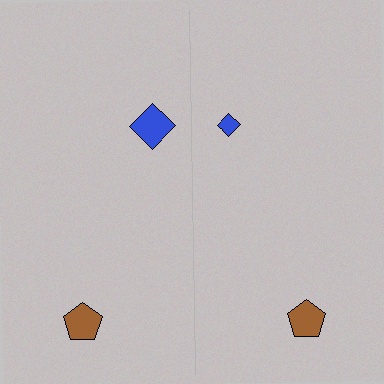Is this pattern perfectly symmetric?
No, the pattern is not perfectly symmetric. The blue diamond on the right side has a different size than its mirror counterpart.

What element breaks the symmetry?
The blue diamond on the right side has a different size than its mirror counterpart.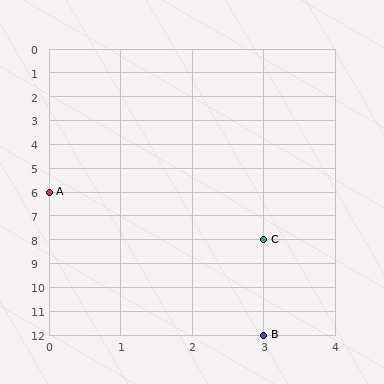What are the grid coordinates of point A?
Point A is at grid coordinates (0, 6).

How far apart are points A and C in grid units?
Points A and C are 3 columns and 2 rows apart (about 3.6 grid units diagonally).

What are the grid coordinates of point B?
Point B is at grid coordinates (3, 12).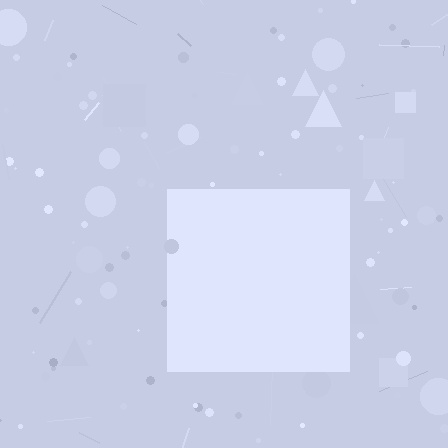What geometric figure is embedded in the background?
A square is embedded in the background.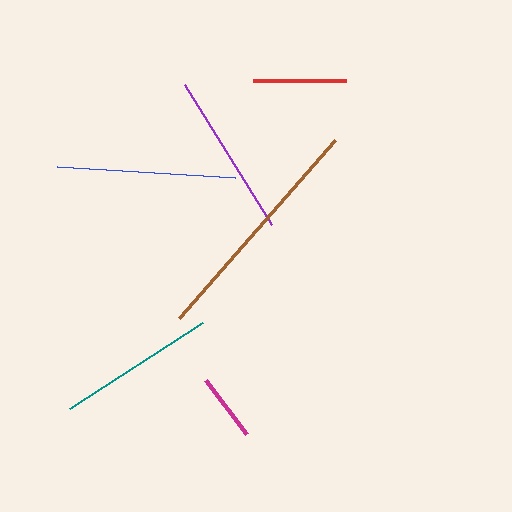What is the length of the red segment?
The red segment is approximately 92 pixels long.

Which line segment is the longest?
The brown line is the longest at approximately 237 pixels.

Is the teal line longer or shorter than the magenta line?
The teal line is longer than the magenta line.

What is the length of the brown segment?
The brown segment is approximately 237 pixels long.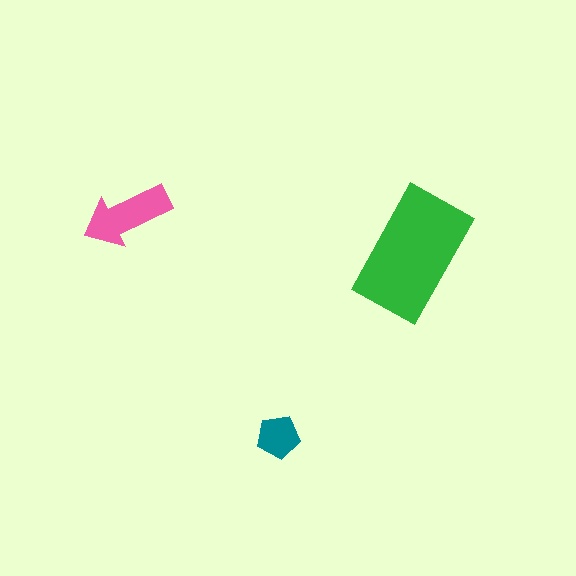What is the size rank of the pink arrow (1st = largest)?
2nd.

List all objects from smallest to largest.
The teal pentagon, the pink arrow, the green rectangle.